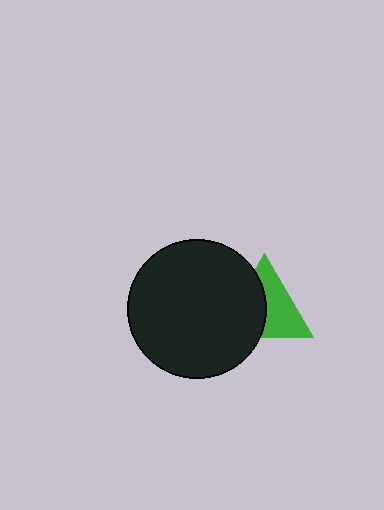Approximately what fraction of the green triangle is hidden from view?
Roughly 47% of the green triangle is hidden behind the black circle.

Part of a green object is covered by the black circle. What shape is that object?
It is a triangle.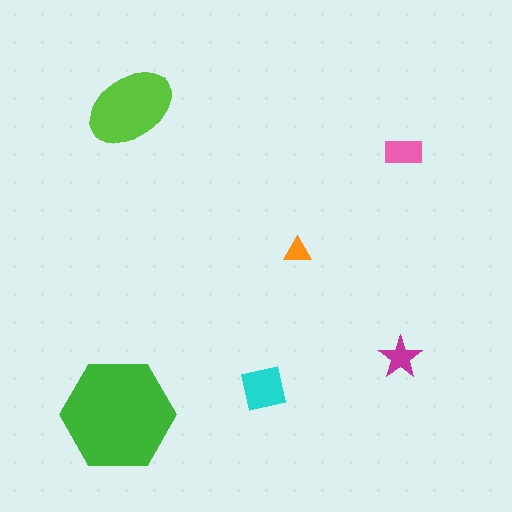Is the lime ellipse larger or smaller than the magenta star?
Larger.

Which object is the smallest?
The orange triangle.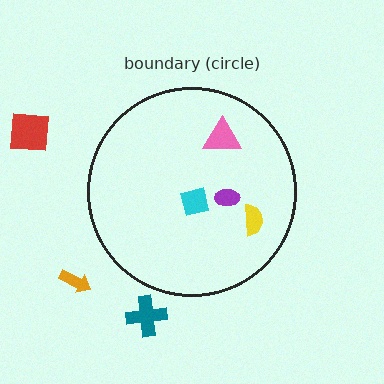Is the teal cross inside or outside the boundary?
Outside.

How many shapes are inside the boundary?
4 inside, 3 outside.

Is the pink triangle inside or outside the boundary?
Inside.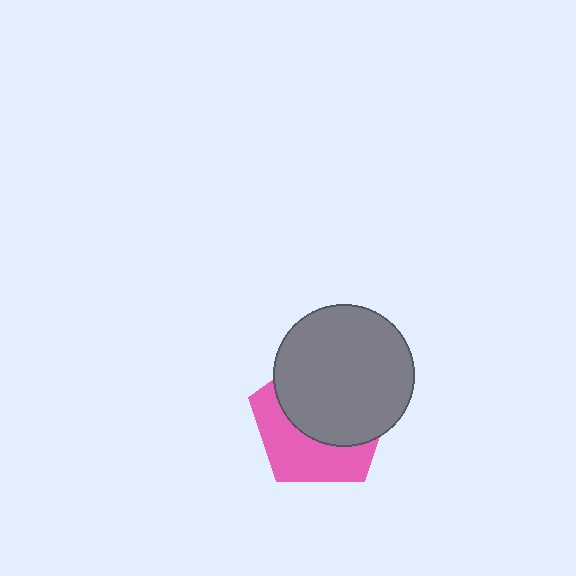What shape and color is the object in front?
The object in front is a gray circle.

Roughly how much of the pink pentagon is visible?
A small part of it is visible (roughly 42%).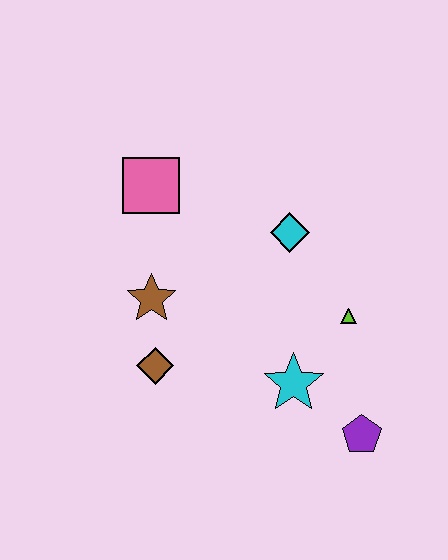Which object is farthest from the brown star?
The purple pentagon is farthest from the brown star.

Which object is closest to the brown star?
The brown diamond is closest to the brown star.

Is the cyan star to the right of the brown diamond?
Yes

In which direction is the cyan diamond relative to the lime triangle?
The cyan diamond is above the lime triangle.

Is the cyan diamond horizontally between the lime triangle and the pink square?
Yes